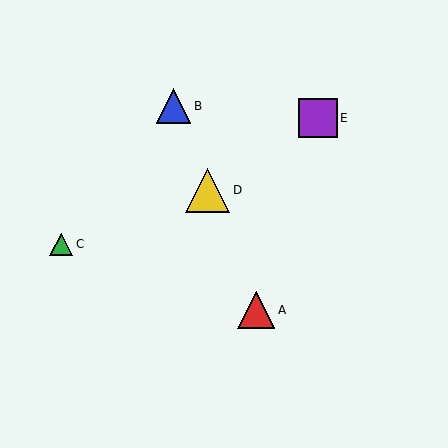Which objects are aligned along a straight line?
Objects A, B, D are aligned along a straight line.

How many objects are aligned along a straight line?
3 objects (A, B, D) are aligned along a straight line.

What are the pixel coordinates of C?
Object C is at (61, 244).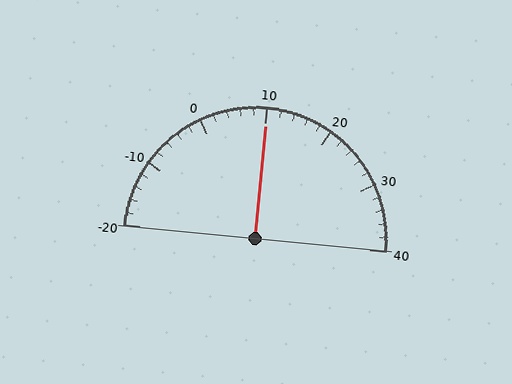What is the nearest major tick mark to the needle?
The nearest major tick mark is 10.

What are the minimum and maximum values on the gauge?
The gauge ranges from -20 to 40.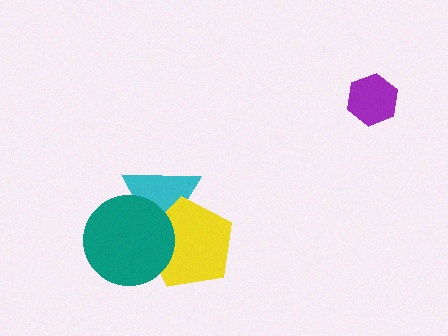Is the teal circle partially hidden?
No, no other shape covers it.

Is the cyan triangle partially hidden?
Yes, it is partially covered by another shape.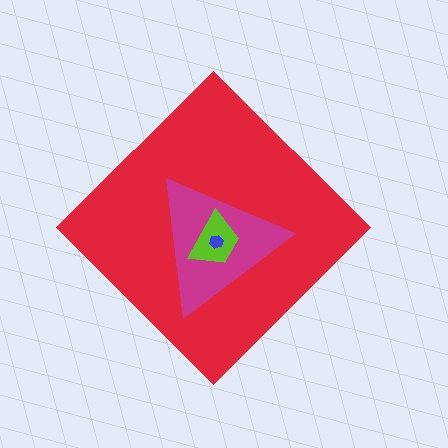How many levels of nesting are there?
4.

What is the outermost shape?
The red diamond.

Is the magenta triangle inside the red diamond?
Yes.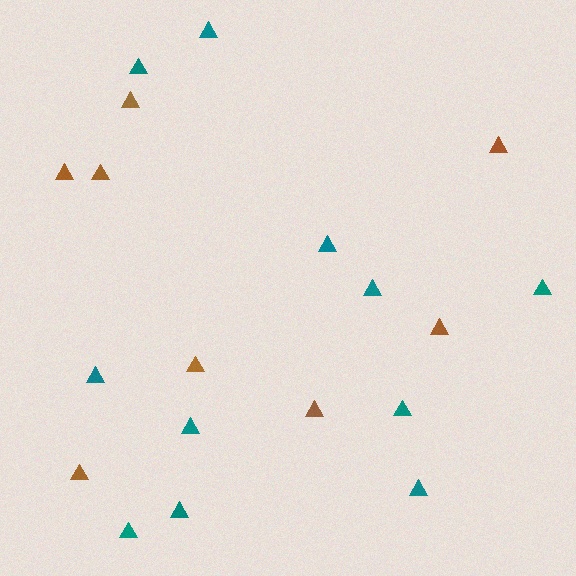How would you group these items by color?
There are 2 groups: one group of teal triangles (11) and one group of brown triangles (8).